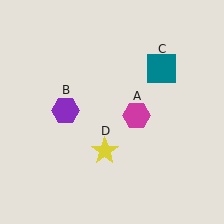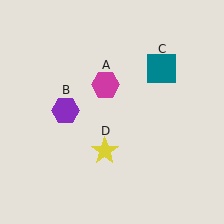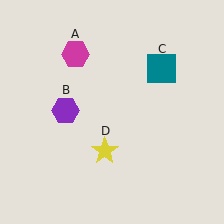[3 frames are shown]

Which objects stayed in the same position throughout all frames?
Purple hexagon (object B) and teal square (object C) and yellow star (object D) remained stationary.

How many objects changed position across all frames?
1 object changed position: magenta hexagon (object A).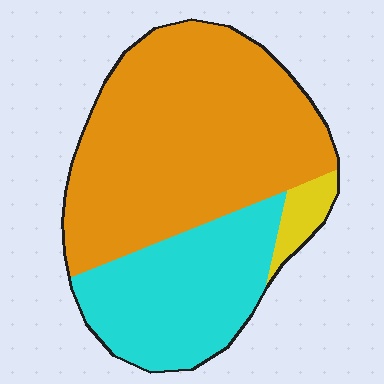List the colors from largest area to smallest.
From largest to smallest: orange, cyan, yellow.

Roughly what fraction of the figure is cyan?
Cyan takes up between a sixth and a third of the figure.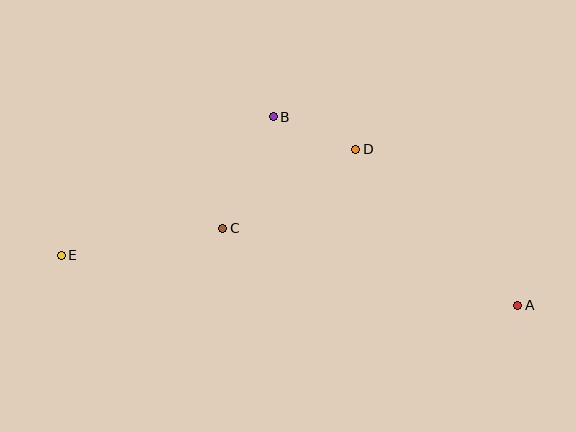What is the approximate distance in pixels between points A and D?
The distance between A and D is approximately 225 pixels.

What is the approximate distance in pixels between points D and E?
The distance between D and E is approximately 313 pixels.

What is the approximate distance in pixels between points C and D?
The distance between C and D is approximately 155 pixels.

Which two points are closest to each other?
Points B and D are closest to each other.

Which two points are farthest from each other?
Points A and E are farthest from each other.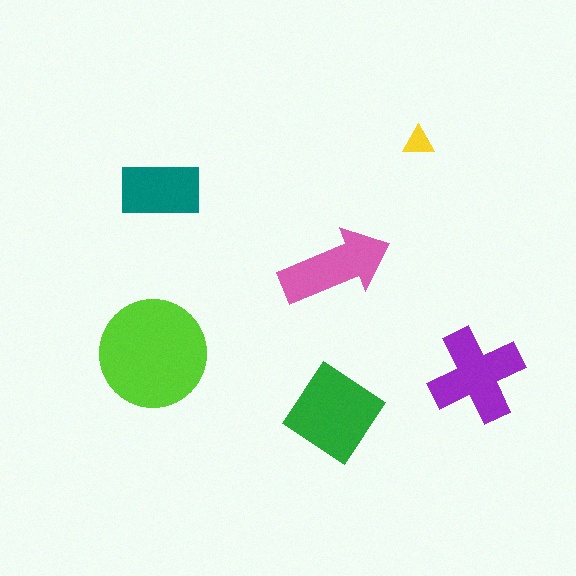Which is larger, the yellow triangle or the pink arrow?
The pink arrow.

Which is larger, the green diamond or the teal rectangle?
The green diamond.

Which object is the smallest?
The yellow triangle.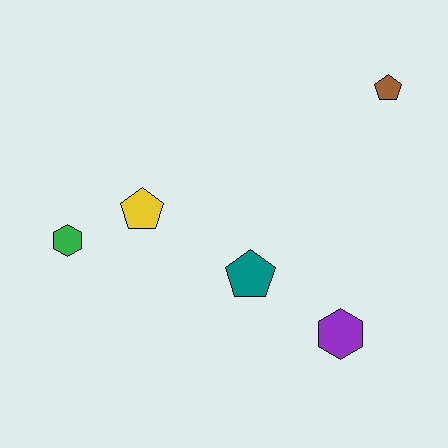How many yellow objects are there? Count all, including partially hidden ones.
There is 1 yellow object.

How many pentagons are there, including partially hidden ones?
There are 3 pentagons.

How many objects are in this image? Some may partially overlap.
There are 5 objects.